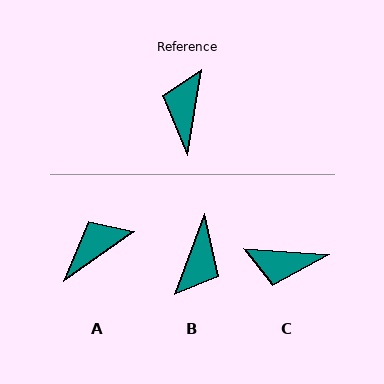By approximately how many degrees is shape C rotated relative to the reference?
Approximately 96 degrees counter-clockwise.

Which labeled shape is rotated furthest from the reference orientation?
B, about 170 degrees away.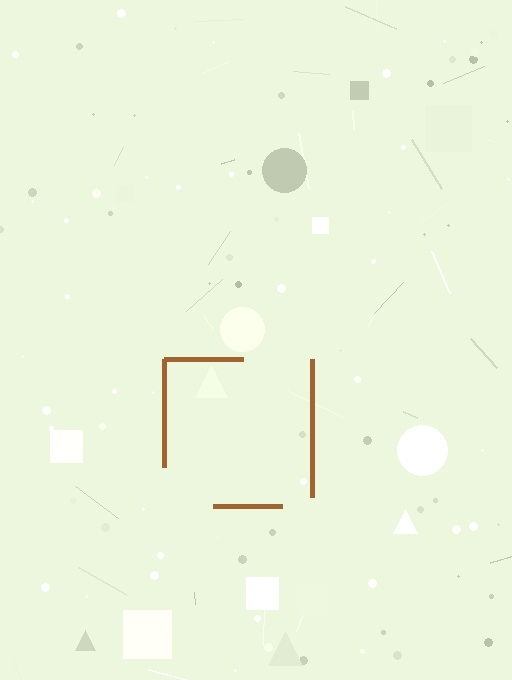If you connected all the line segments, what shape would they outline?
They would outline a square.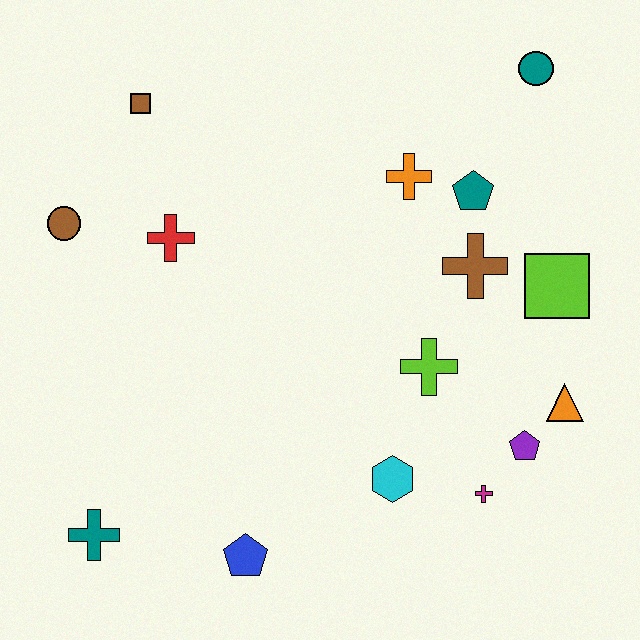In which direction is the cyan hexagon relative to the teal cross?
The cyan hexagon is to the right of the teal cross.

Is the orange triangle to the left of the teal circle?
No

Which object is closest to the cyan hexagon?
The magenta cross is closest to the cyan hexagon.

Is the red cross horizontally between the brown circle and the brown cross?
Yes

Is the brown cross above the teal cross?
Yes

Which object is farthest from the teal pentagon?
The teal cross is farthest from the teal pentagon.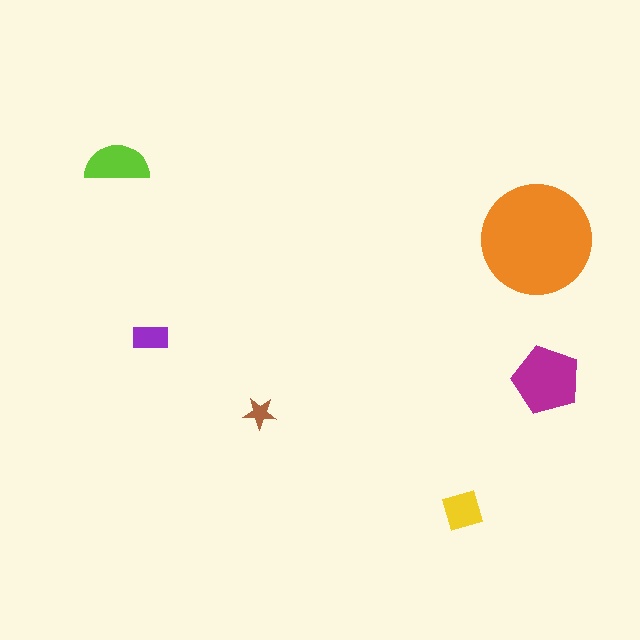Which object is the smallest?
The brown star.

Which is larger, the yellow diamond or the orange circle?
The orange circle.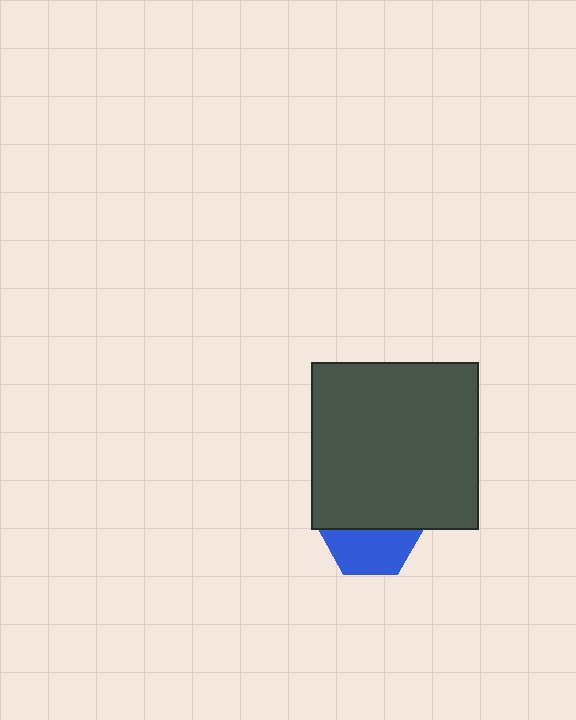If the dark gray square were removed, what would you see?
You would see the complete blue hexagon.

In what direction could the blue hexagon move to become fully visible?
The blue hexagon could move down. That would shift it out from behind the dark gray square entirely.